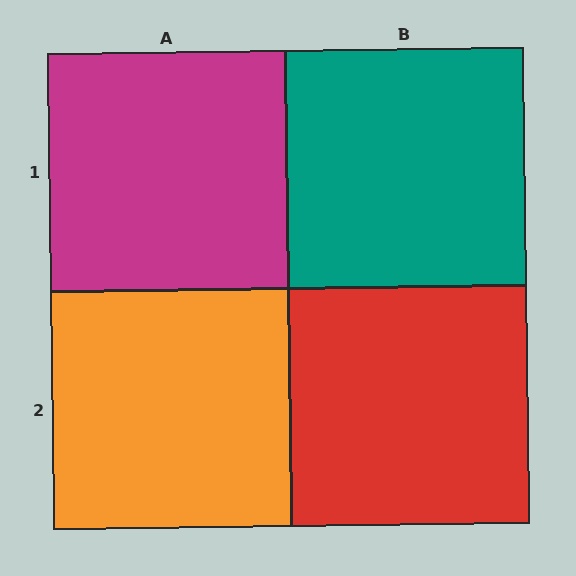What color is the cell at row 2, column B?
Red.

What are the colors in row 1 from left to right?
Magenta, teal.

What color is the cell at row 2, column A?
Orange.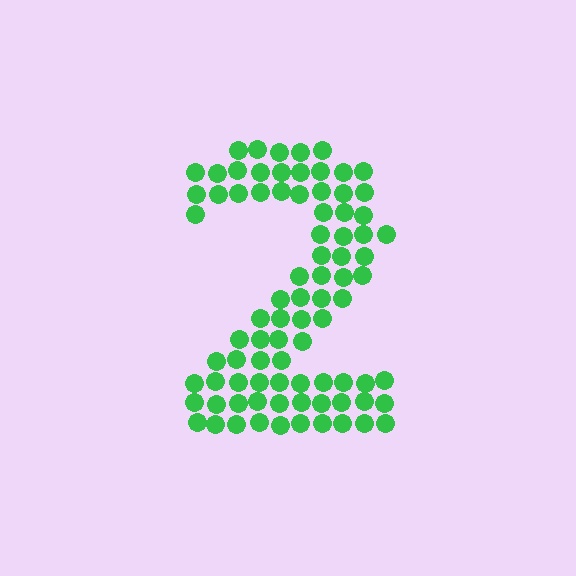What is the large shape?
The large shape is the digit 2.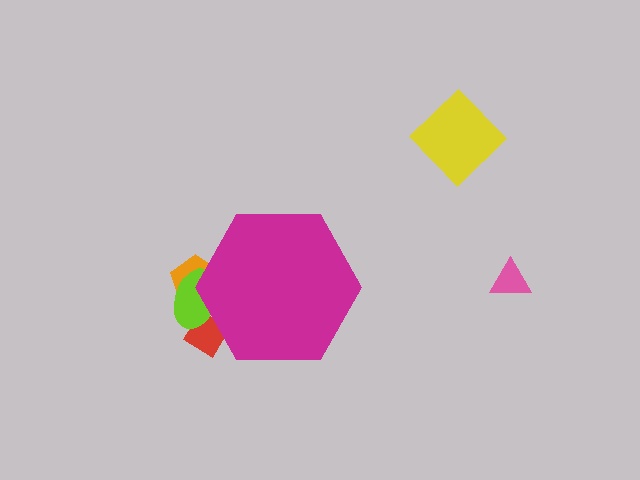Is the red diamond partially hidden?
Yes, the red diamond is partially hidden behind the magenta hexagon.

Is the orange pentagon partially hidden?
Yes, the orange pentagon is partially hidden behind the magenta hexagon.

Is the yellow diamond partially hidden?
No, the yellow diamond is fully visible.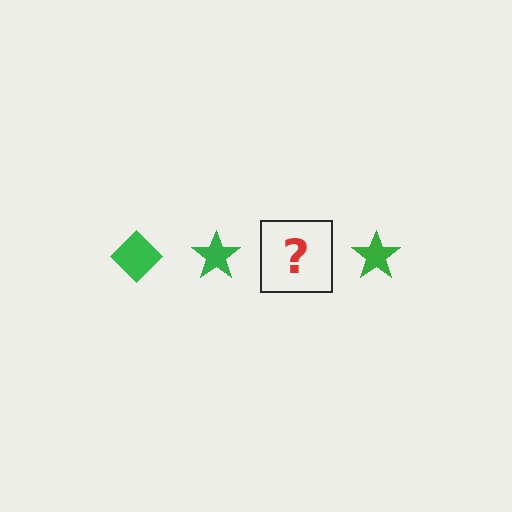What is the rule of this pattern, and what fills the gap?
The rule is that the pattern cycles through diamond, star shapes in green. The gap should be filled with a green diamond.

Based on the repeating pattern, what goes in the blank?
The blank should be a green diamond.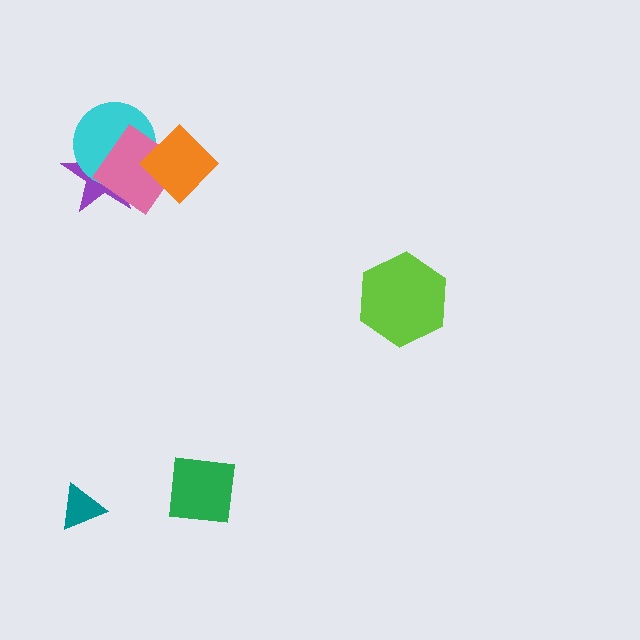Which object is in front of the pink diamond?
The orange diamond is in front of the pink diamond.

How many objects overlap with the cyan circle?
3 objects overlap with the cyan circle.